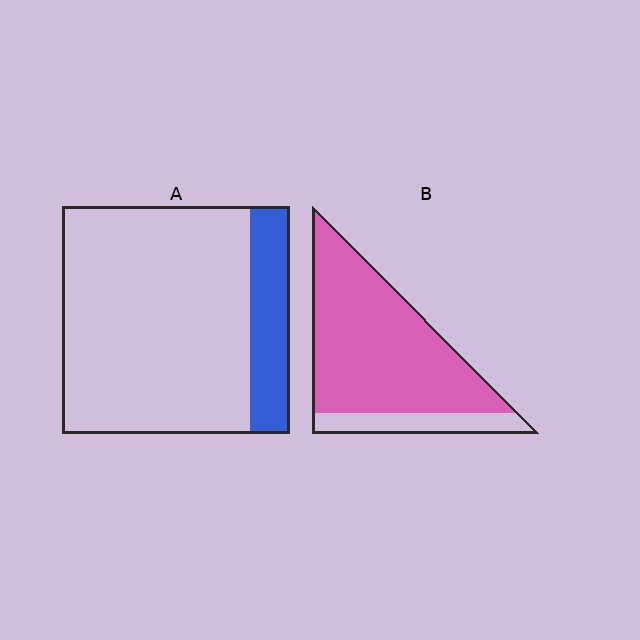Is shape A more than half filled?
No.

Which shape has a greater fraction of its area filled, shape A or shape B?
Shape B.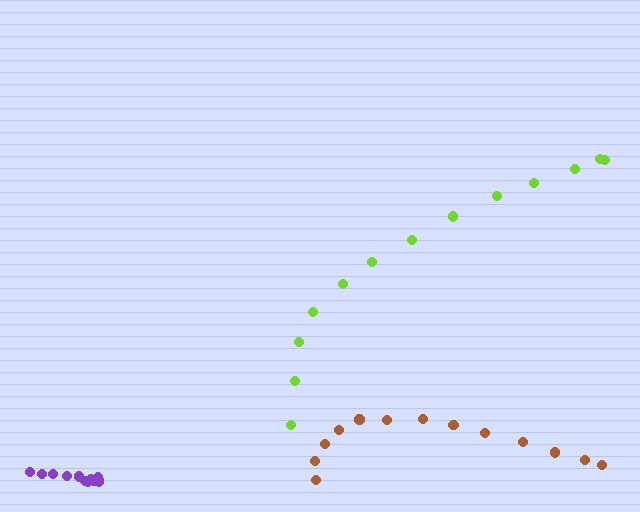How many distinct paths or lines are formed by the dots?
There are 3 distinct paths.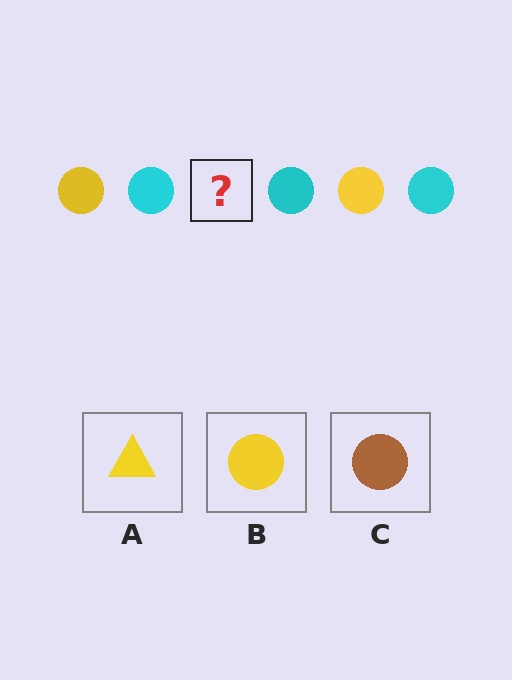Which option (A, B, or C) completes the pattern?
B.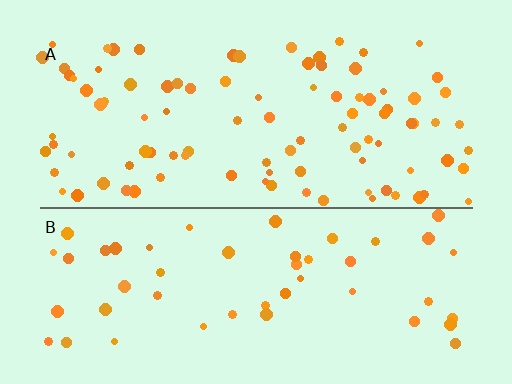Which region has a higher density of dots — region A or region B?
A (the top).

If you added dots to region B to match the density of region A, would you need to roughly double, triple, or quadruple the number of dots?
Approximately double.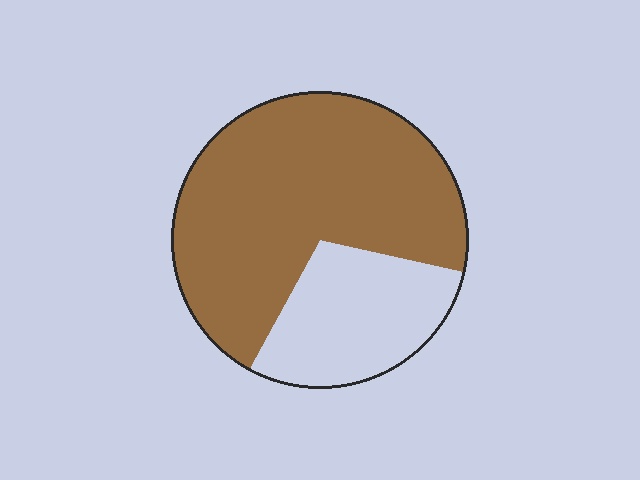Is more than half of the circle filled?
Yes.